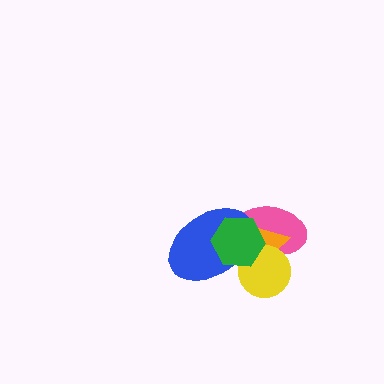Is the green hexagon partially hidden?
No, no other shape covers it.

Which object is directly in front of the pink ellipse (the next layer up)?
The orange triangle is directly in front of the pink ellipse.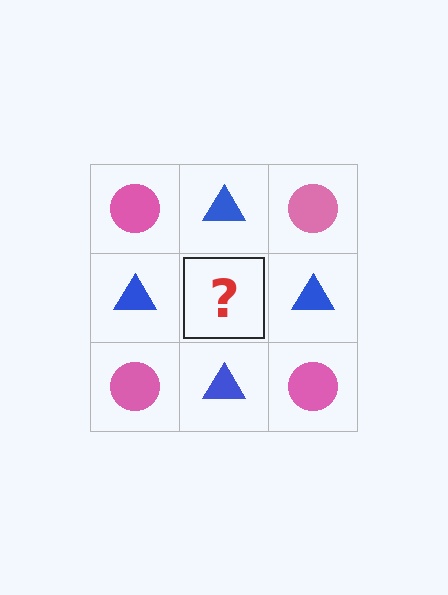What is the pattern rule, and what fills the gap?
The rule is that it alternates pink circle and blue triangle in a checkerboard pattern. The gap should be filled with a pink circle.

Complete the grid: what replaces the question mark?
The question mark should be replaced with a pink circle.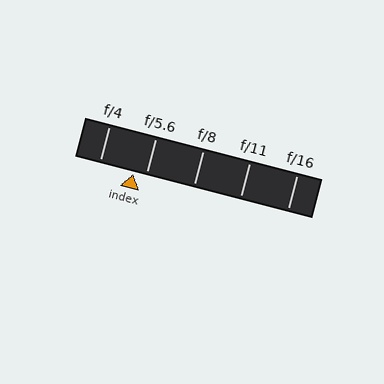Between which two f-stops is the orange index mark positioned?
The index mark is between f/4 and f/5.6.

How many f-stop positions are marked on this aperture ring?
There are 5 f-stop positions marked.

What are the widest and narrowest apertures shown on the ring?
The widest aperture shown is f/4 and the narrowest is f/16.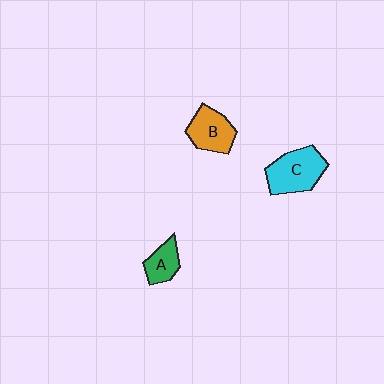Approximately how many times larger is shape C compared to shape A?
Approximately 1.9 times.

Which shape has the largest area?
Shape C (cyan).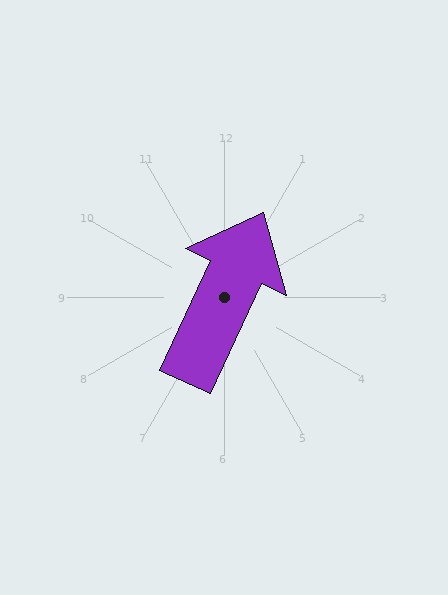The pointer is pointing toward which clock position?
Roughly 1 o'clock.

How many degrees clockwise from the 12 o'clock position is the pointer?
Approximately 25 degrees.